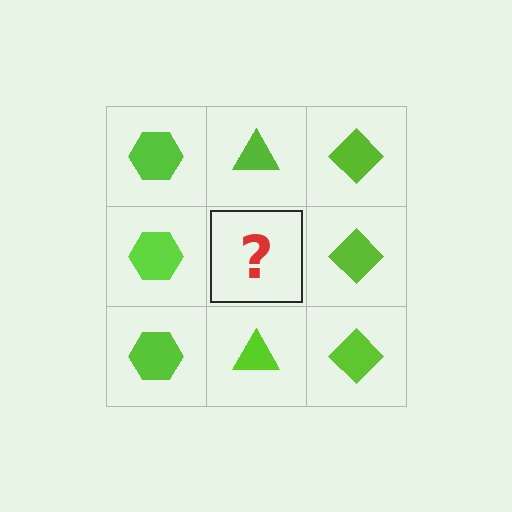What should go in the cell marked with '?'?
The missing cell should contain a lime triangle.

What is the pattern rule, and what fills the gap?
The rule is that each column has a consistent shape. The gap should be filled with a lime triangle.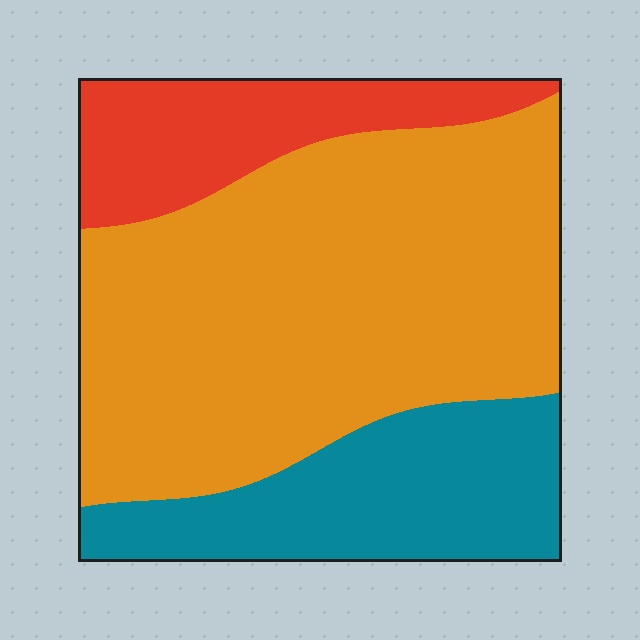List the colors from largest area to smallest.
From largest to smallest: orange, teal, red.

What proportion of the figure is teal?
Teal covers about 25% of the figure.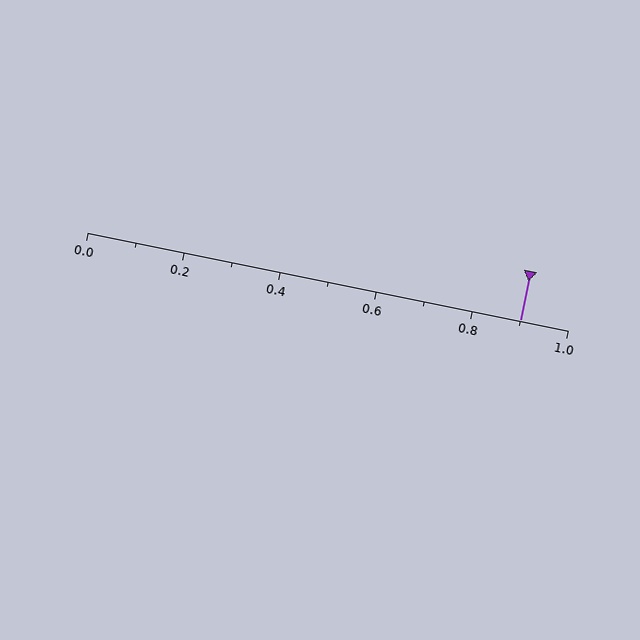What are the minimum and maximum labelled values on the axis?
The axis runs from 0.0 to 1.0.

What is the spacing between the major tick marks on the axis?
The major ticks are spaced 0.2 apart.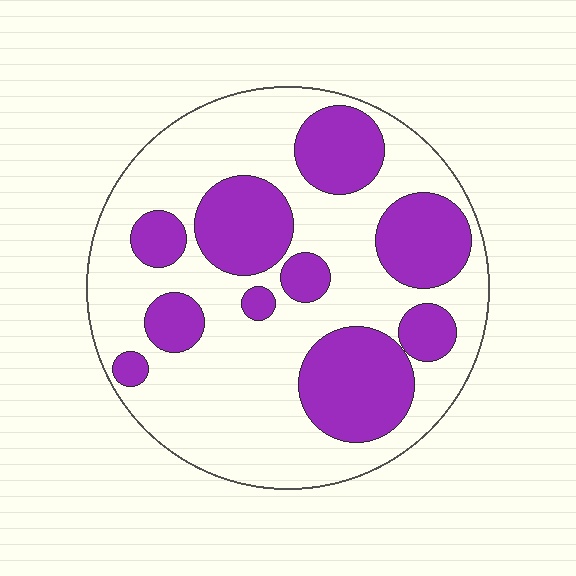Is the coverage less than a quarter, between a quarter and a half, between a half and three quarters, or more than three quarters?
Between a quarter and a half.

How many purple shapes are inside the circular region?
10.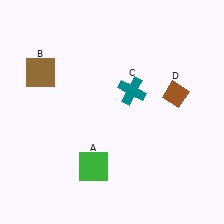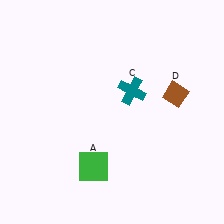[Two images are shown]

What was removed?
The brown square (B) was removed in Image 2.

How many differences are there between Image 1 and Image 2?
There is 1 difference between the two images.